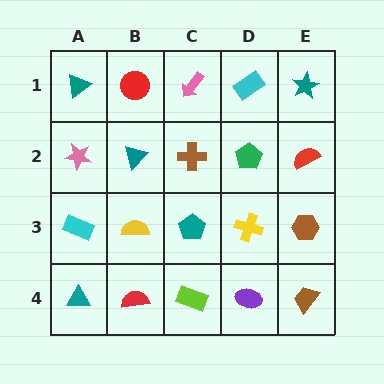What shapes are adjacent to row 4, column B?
A yellow semicircle (row 3, column B), a teal triangle (row 4, column A), a lime rectangle (row 4, column C).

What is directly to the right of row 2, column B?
A brown cross.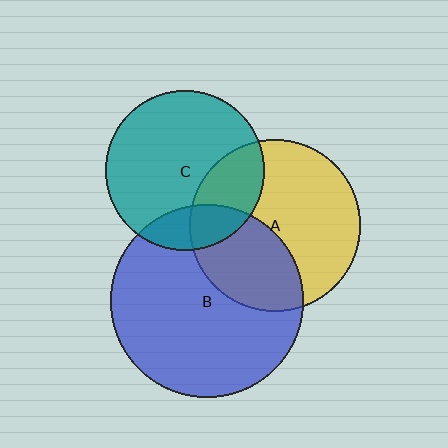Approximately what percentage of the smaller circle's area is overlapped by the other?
Approximately 35%.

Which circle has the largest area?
Circle B (blue).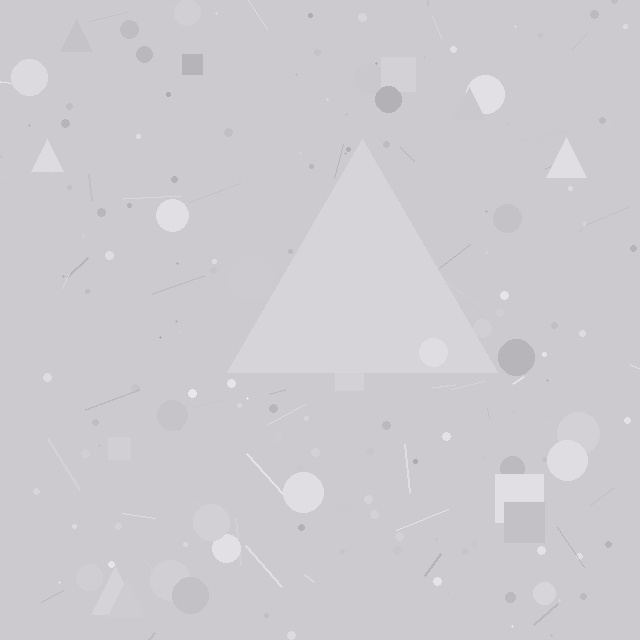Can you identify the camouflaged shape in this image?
The camouflaged shape is a triangle.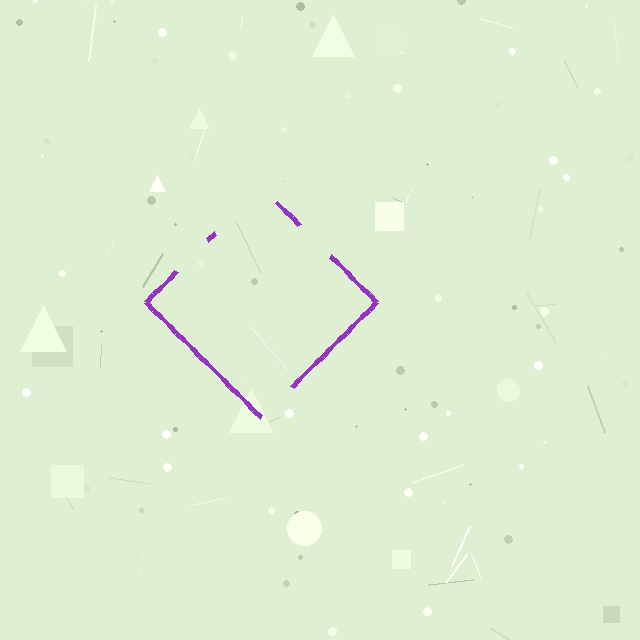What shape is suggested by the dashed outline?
The dashed outline suggests a diamond.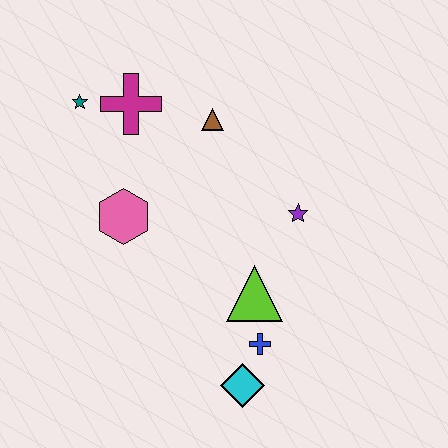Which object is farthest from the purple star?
The teal star is farthest from the purple star.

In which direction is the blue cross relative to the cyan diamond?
The blue cross is above the cyan diamond.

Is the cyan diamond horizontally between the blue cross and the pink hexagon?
Yes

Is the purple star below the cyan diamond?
No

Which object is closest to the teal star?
The magenta cross is closest to the teal star.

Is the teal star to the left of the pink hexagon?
Yes